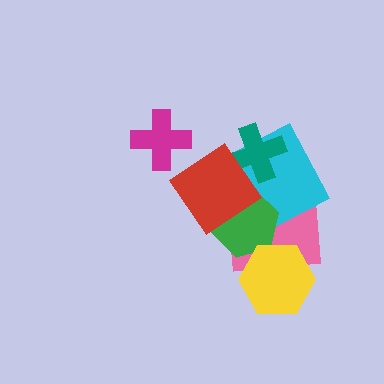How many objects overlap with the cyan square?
4 objects overlap with the cyan square.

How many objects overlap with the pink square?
4 objects overlap with the pink square.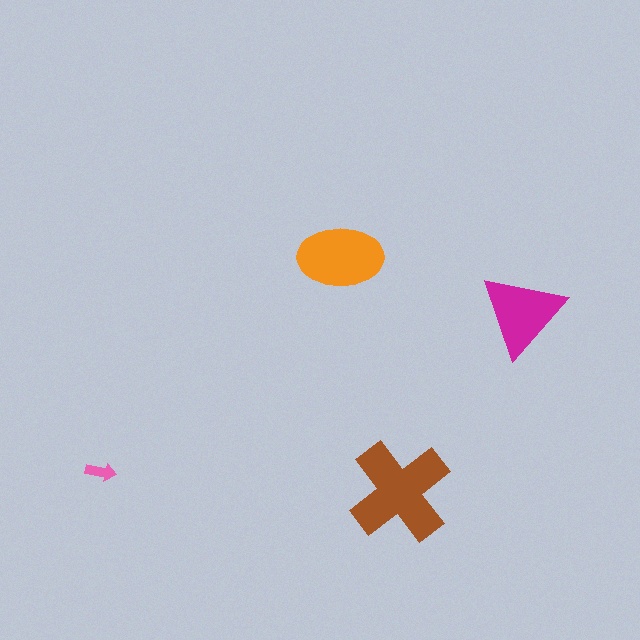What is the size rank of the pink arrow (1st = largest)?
4th.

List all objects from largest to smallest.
The brown cross, the orange ellipse, the magenta triangle, the pink arrow.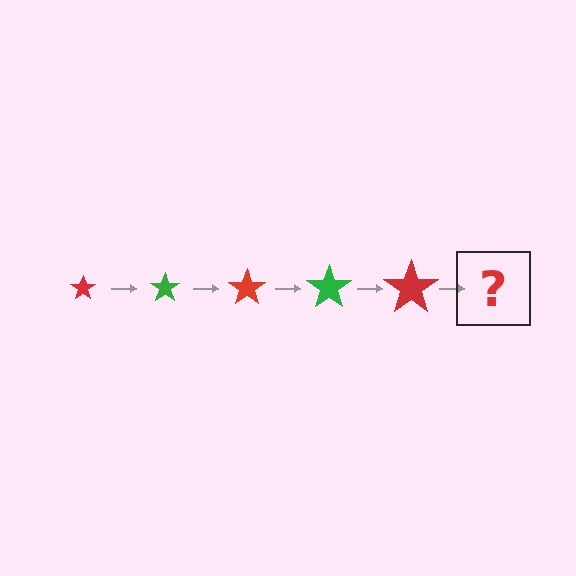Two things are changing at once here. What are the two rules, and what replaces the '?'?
The two rules are that the star grows larger each step and the color cycles through red and green. The '?' should be a green star, larger than the previous one.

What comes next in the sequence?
The next element should be a green star, larger than the previous one.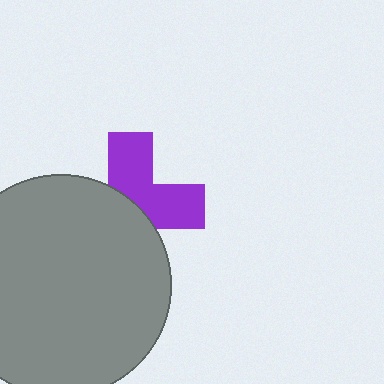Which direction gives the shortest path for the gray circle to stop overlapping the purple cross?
Moving toward the lower-left gives the shortest separation.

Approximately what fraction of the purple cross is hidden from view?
Roughly 52% of the purple cross is hidden behind the gray circle.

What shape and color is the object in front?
The object in front is a gray circle.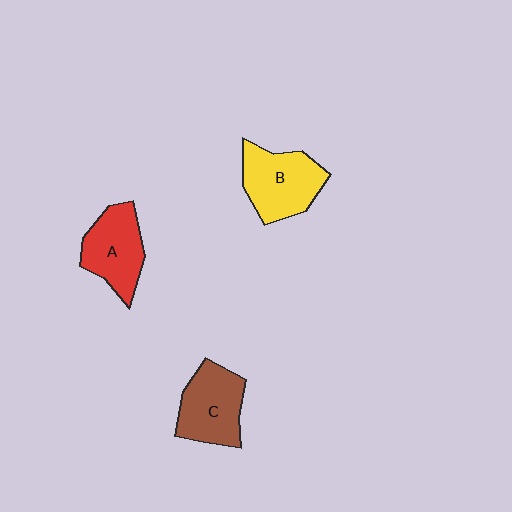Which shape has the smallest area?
Shape A (red).